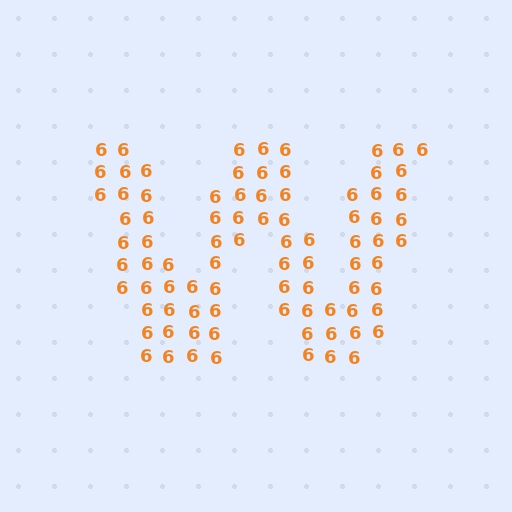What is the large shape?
The large shape is the letter W.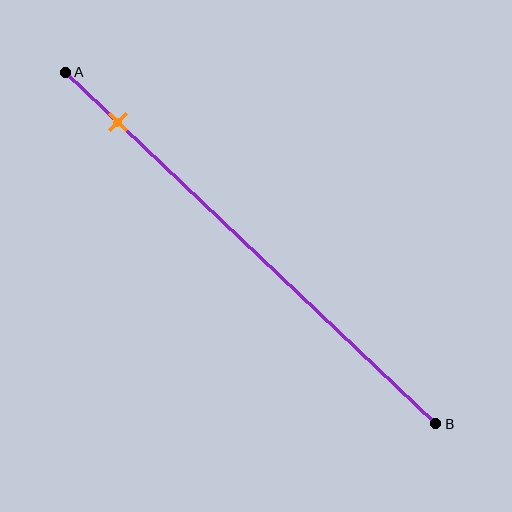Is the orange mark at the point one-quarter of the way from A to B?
No, the mark is at about 15% from A, not at the 25% one-quarter point.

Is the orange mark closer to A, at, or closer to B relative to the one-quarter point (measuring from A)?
The orange mark is closer to point A than the one-quarter point of segment AB.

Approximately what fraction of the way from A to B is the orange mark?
The orange mark is approximately 15% of the way from A to B.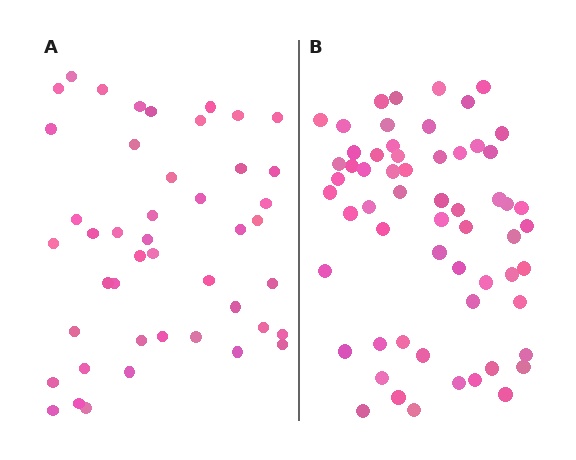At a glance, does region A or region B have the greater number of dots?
Region B (the right region) has more dots.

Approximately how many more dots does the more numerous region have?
Region B has approximately 15 more dots than region A.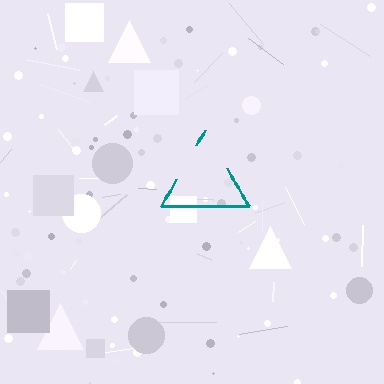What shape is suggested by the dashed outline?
The dashed outline suggests a triangle.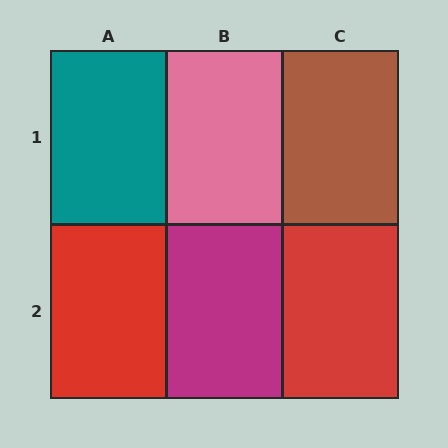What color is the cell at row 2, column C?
Red.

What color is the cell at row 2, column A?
Red.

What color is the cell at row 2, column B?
Magenta.